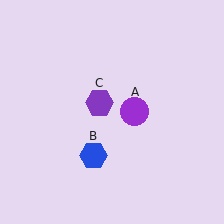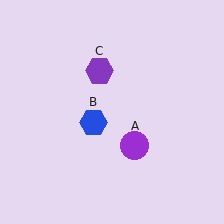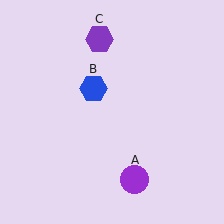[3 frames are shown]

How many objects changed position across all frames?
3 objects changed position: purple circle (object A), blue hexagon (object B), purple hexagon (object C).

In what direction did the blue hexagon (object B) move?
The blue hexagon (object B) moved up.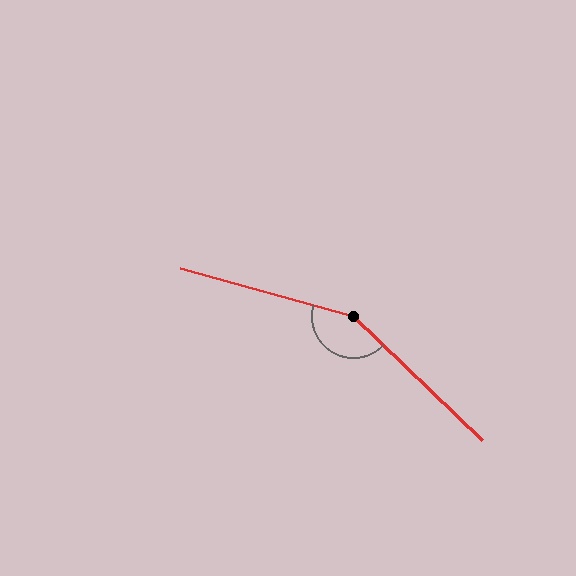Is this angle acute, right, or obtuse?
It is obtuse.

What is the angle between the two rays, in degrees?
Approximately 152 degrees.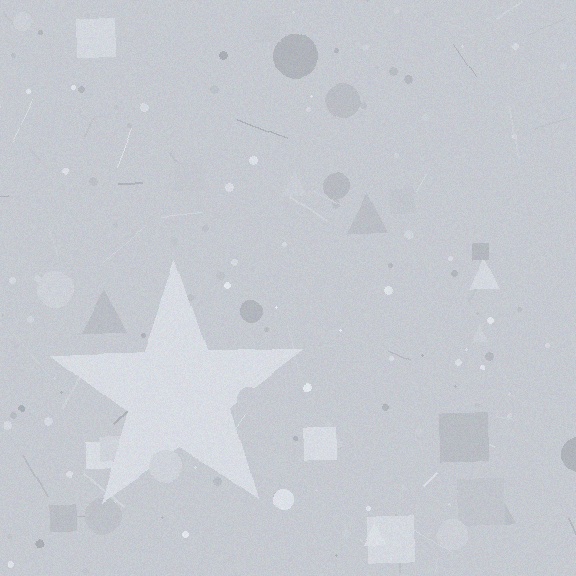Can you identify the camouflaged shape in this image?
The camouflaged shape is a star.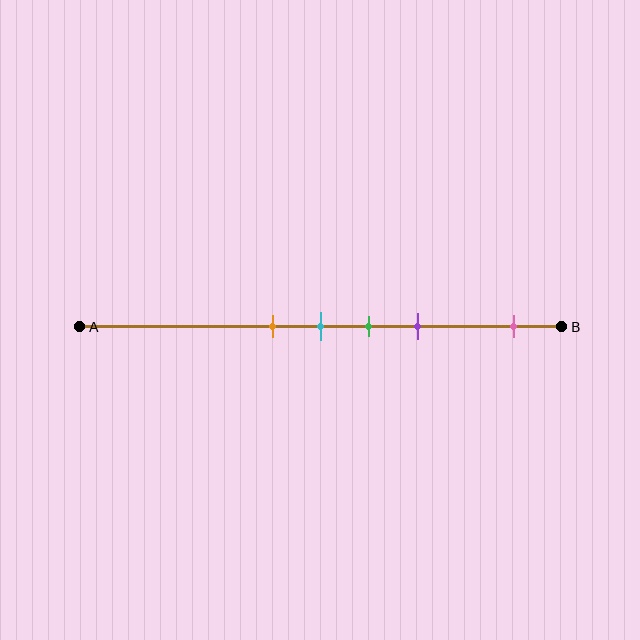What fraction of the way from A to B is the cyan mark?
The cyan mark is approximately 50% (0.5) of the way from A to B.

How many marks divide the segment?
There are 5 marks dividing the segment.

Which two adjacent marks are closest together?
The orange and cyan marks are the closest adjacent pair.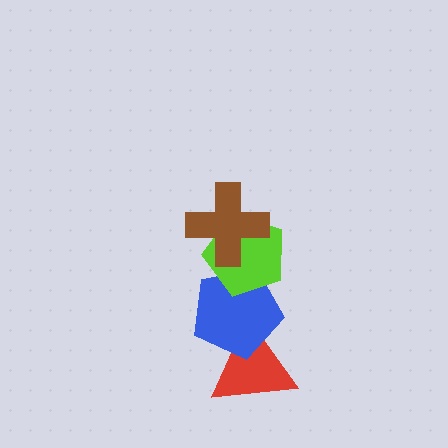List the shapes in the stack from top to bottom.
From top to bottom: the brown cross, the lime pentagon, the blue pentagon, the red triangle.